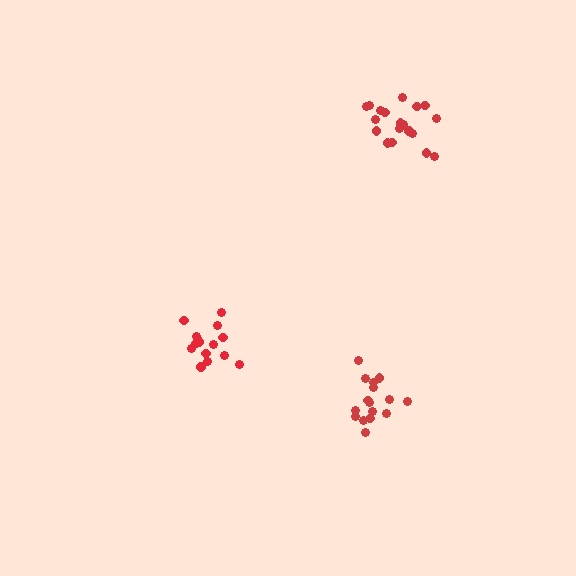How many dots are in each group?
Group 1: 15 dots, Group 2: 19 dots, Group 3: 16 dots (50 total).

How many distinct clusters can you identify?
There are 3 distinct clusters.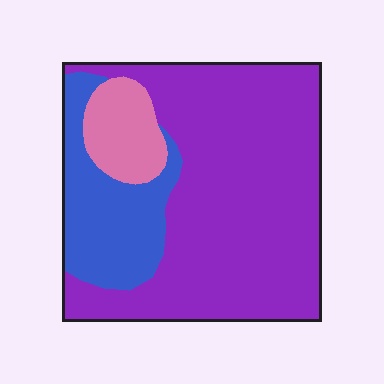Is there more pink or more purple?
Purple.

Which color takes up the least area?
Pink, at roughly 10%.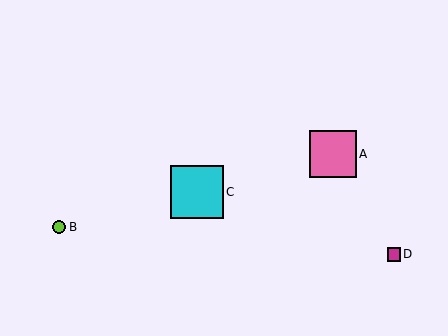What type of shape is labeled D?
Shape D is a magenta square.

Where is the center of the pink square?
The center of the pink square is at (333, 154).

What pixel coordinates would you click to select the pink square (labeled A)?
Click at (333, 154) to select the pink square A.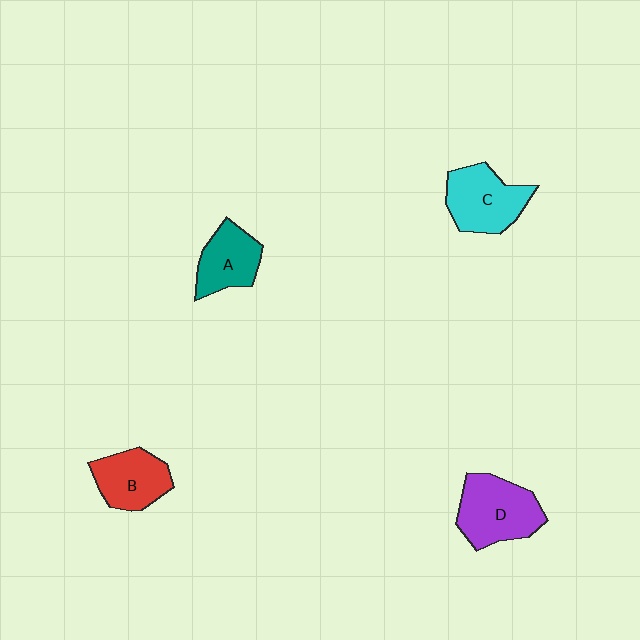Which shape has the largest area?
Shape D (purple).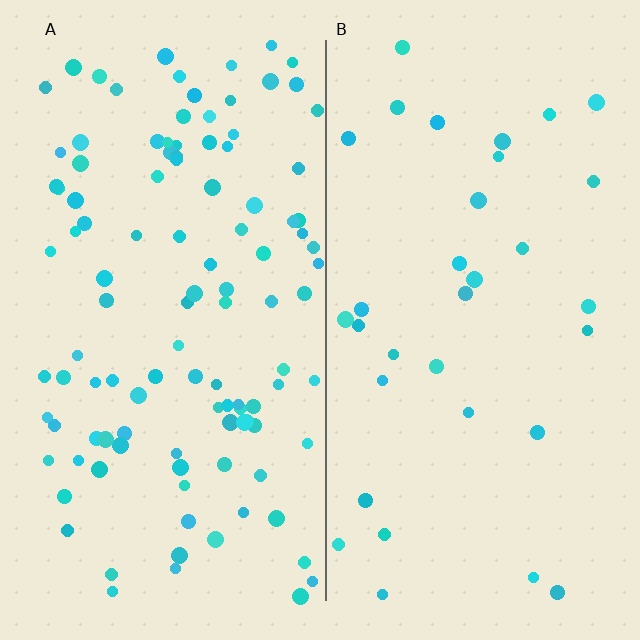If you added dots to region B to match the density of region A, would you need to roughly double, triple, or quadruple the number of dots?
Approximately triple.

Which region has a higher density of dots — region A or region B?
A (the left).